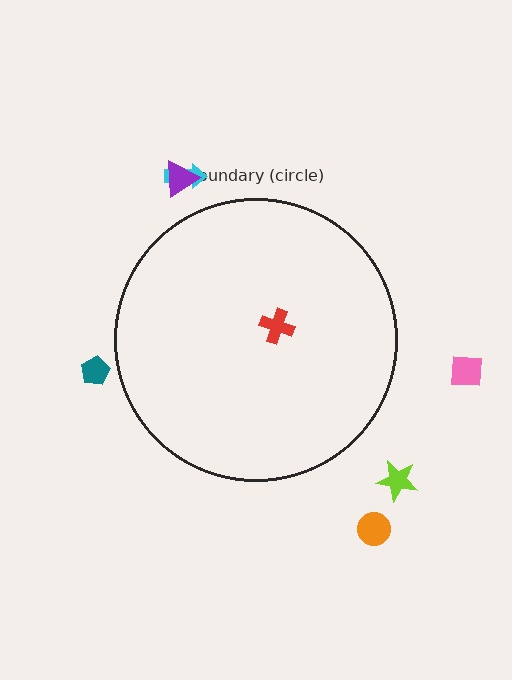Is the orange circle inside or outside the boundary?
Outside.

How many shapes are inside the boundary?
1 inside, 6 outside.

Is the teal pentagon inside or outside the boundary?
Outside.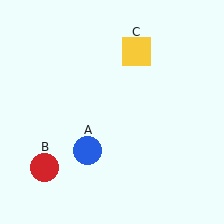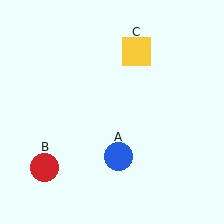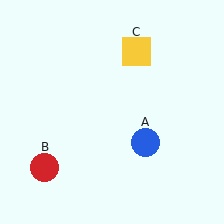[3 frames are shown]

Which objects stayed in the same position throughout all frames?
Red circle (object B) and yellow square (object C) remained stationary.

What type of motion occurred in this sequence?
The blue circle (object A) rotated counterclockwise around the center of the scene.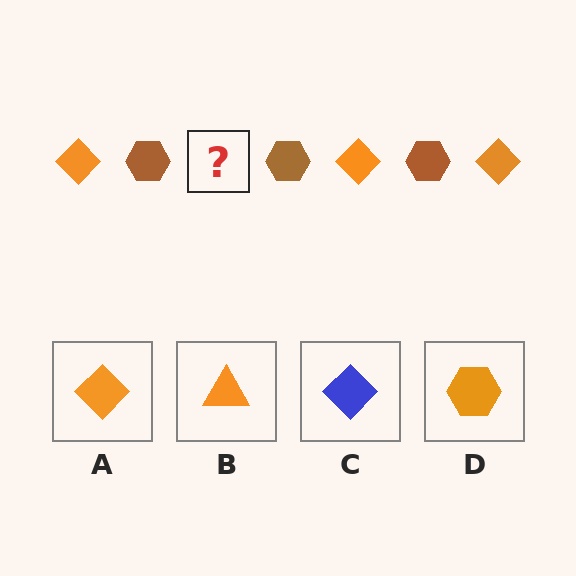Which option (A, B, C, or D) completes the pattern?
A.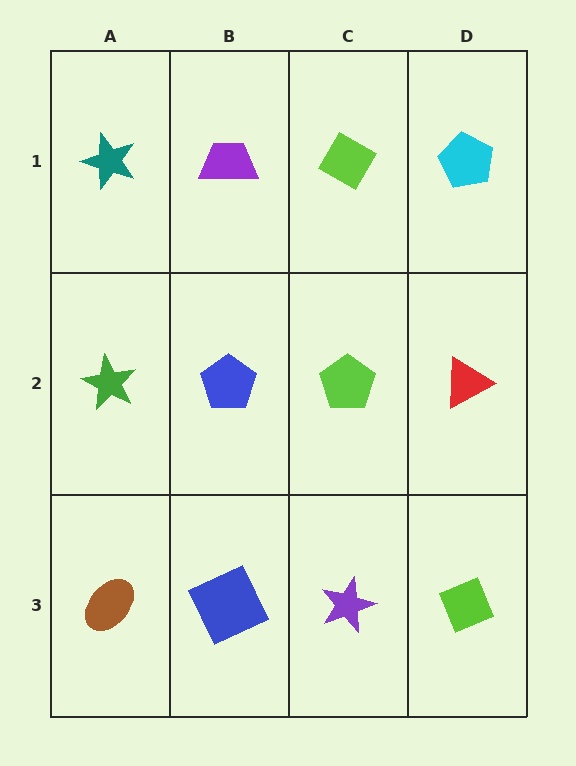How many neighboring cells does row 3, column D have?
2.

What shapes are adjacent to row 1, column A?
A green star (row 2, column A), a purple trapezoid (row 1, column B).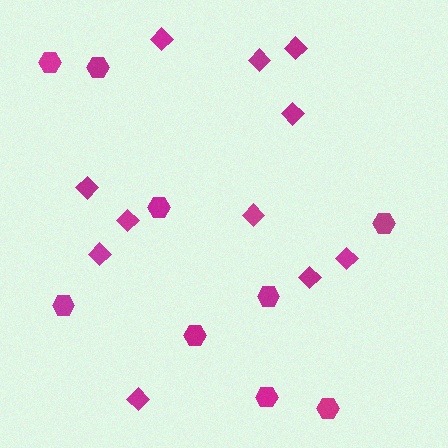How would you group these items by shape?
There are 2 groups: one group of hexagons (9) and one group of diamonds (11).